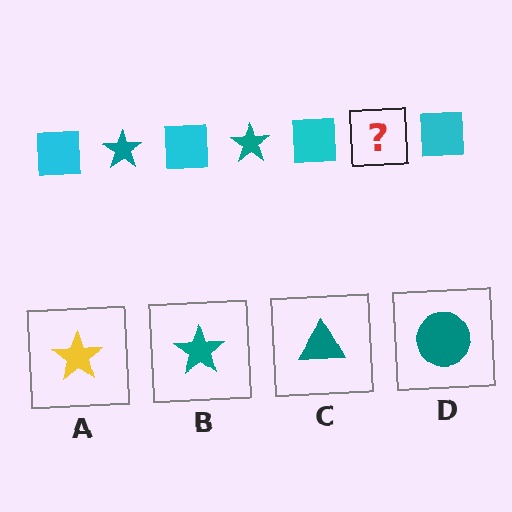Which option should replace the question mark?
Option B.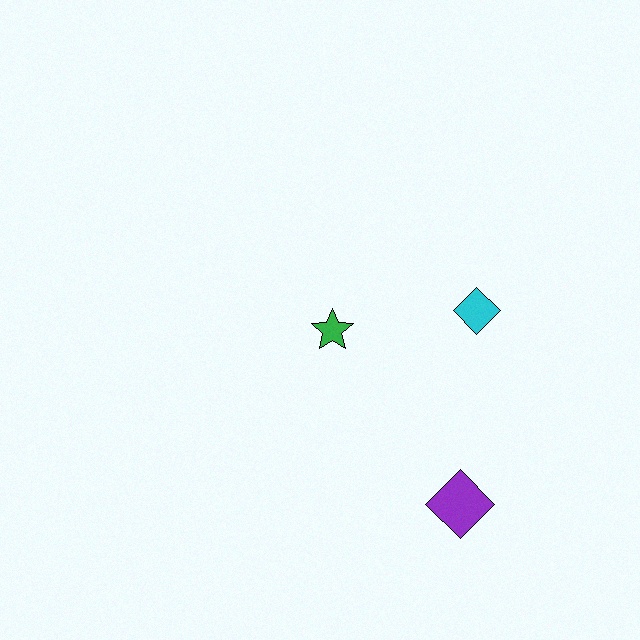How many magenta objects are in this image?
There are no magenta objects.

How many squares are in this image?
There are no squares.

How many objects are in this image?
There are 3 objects.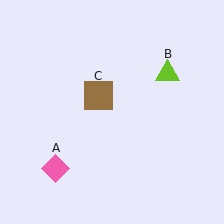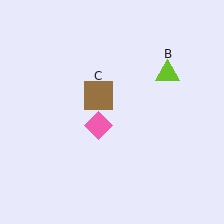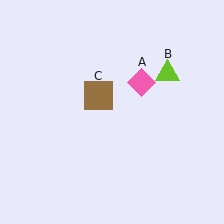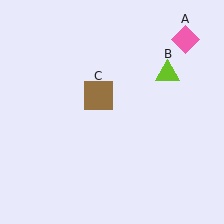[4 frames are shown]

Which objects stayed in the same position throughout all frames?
Lime triangle (object B) and brown square (object C) remained stationary.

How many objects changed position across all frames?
1 object changed position: pink diamond (object A).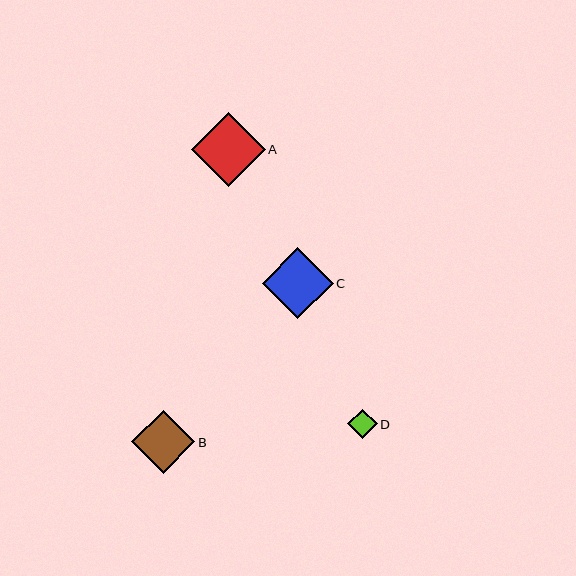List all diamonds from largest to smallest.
From largest to smallest: A, C, B, D.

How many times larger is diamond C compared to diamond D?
Diamond C is approximately 2.4 times the size of diamond D.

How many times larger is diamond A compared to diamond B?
Diamond A is approximately 1.2 times the size of diamond B.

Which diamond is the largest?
Diamond A is the largest with a size of approximately 74 pixels.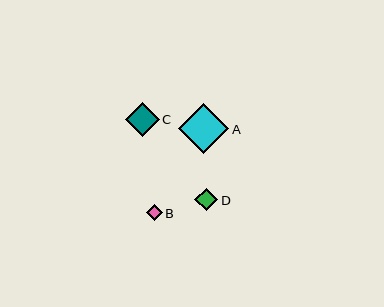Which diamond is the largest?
Diamond A is the largest with a size of approximately 51 pixels.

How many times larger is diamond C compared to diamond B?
Diamond C is approximately 2.1 times the size of diamond B.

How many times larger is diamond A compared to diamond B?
Diamond A is approximately 3.2 times the size of diamond B.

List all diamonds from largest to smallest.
From largest to smallest: A, C, D, B.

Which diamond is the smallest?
Diamond B is the smallest with a size of approximately 16 pixels.